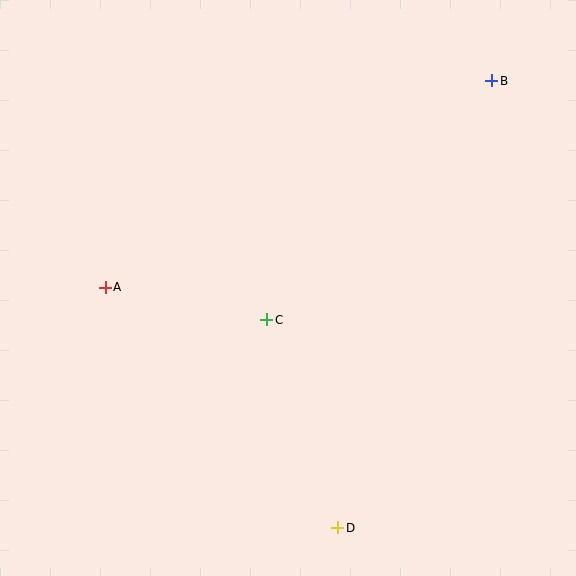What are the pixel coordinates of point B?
Point B is at (492, 81).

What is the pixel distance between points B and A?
The distance between B and A is 439 pixels.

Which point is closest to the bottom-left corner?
Point A is closest to the bottom-left corner.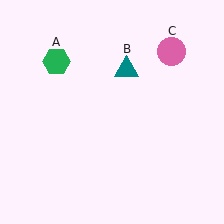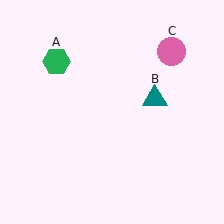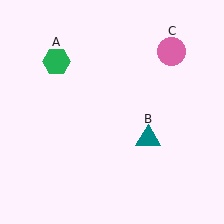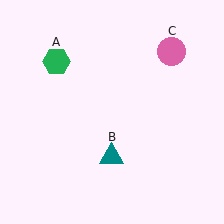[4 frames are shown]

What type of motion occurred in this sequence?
The teal triangle (object B) rotated clockwise around the center of the scene.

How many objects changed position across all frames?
1 object changed position: teal triangle (object B).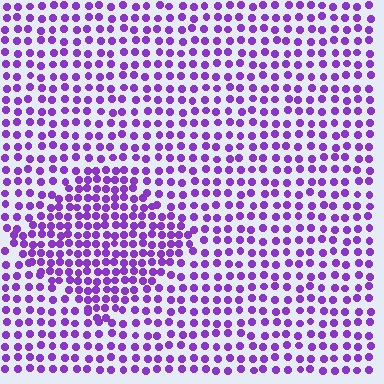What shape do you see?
I see a diamond.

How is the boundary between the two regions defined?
The boundary is defined by a change in element density (approximately 1.6x ratio). All elements are the same color, size, and shape.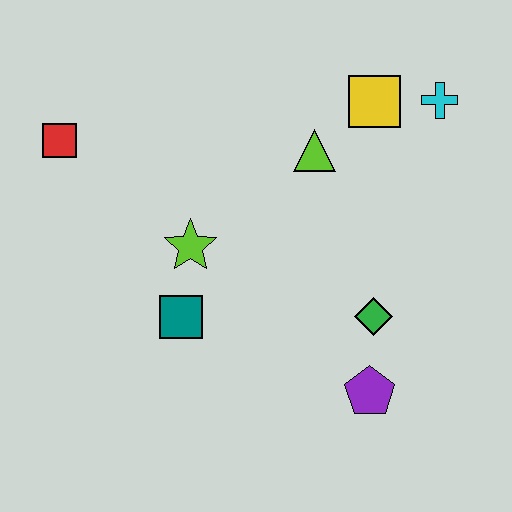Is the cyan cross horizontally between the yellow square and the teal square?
No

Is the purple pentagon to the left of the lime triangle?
No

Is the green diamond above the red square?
No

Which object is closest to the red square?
The lime star is closest to the red square.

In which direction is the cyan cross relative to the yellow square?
The cyan cross is to the right of the yellow square.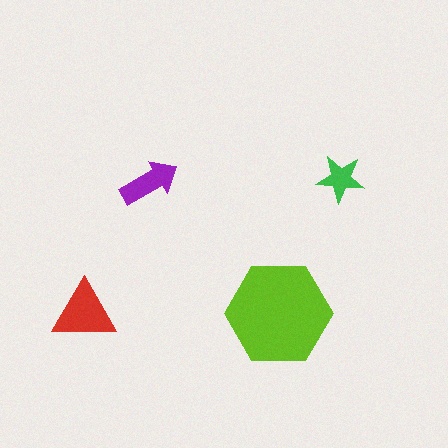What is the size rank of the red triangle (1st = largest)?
2nd.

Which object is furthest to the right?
The green star is rightmost.